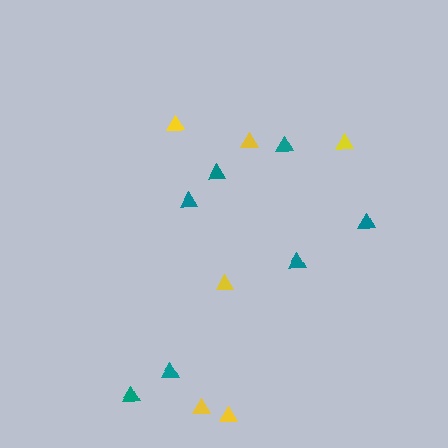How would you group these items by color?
There are 2 groups: one group of yellow triangles (6) and one group of teal triangles (7).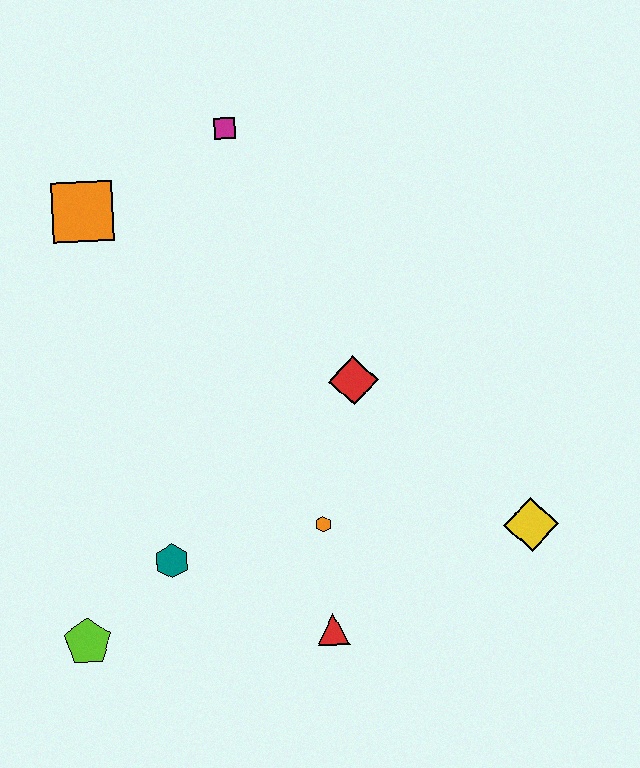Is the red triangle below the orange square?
Yes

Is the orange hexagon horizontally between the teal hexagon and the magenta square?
No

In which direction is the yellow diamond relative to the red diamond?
The yellow diamond is to the right of the red diamond.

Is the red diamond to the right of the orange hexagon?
Yes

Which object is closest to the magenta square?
The orange square is closest to the magenta square.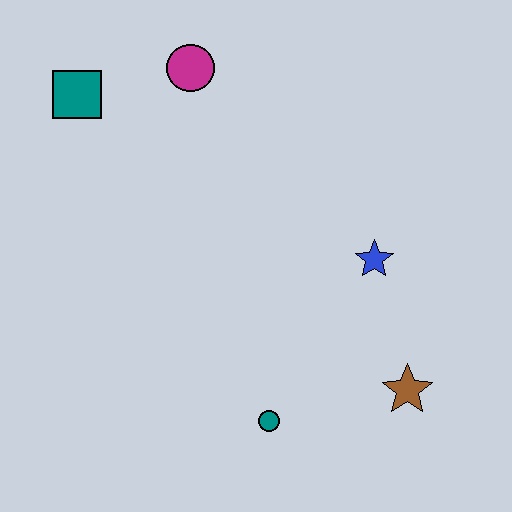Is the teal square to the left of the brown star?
Yes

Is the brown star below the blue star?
Yes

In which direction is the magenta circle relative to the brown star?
The magenta circle is above the brown star.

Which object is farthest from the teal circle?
The teal square is farthest from the teal circle.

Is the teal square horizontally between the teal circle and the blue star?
No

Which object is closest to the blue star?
The brown star is closest to the blue star.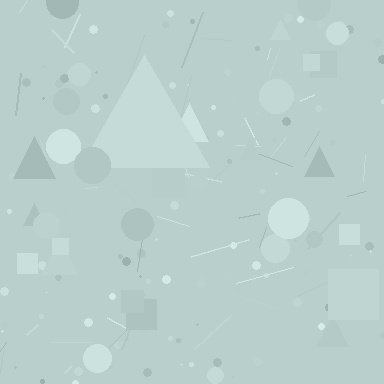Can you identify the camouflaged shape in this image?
The camouflaged shape is a triangle.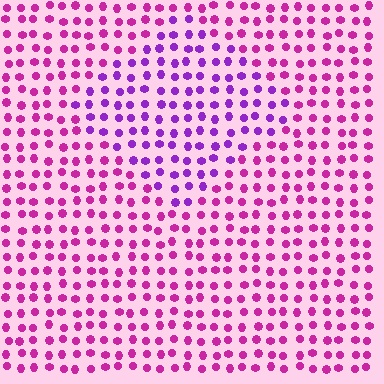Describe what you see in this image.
The image is filled with small magenta elements in a uniform arrangement. A diamond-shaped region is visible where the elements are tinted to a slightly different hue, forming a subtle color boundary.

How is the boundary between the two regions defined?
The boundary is defined purely by a slight shift in hue (about 34 degrees). Spacing, size, and orientation are identical on both sides.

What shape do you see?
I see a diamond.